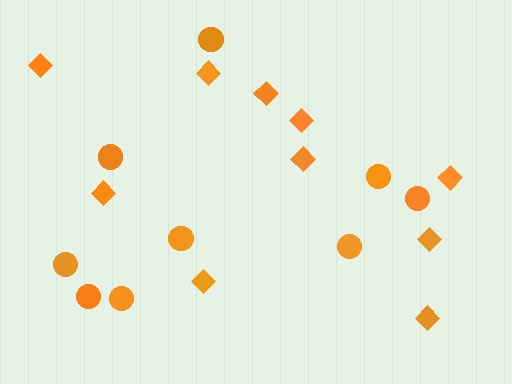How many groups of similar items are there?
There are 2 groups: one group of diamonds (10) and one group of circles (9).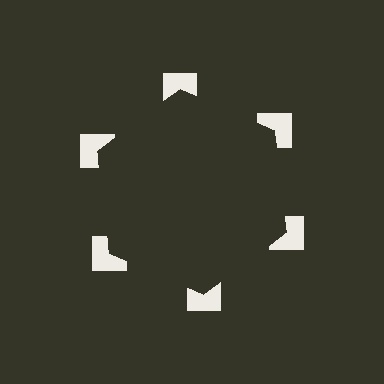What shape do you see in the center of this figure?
An illusory hexagon — its edges are inferred from the aligned wedge cuts in the notched squares, not physically drawn.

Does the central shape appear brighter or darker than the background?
It typically appears slightly darker than the background, even though no actual brightness change is drawn.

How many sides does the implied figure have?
6 sides.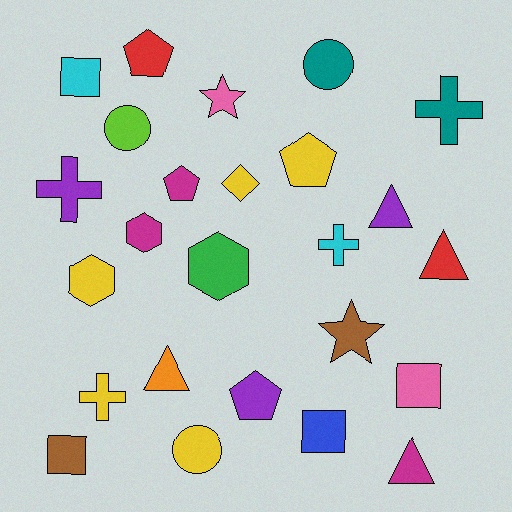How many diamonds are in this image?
There is 1 diamond.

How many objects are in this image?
There are 25 objects.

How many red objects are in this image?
There are 2 red objects.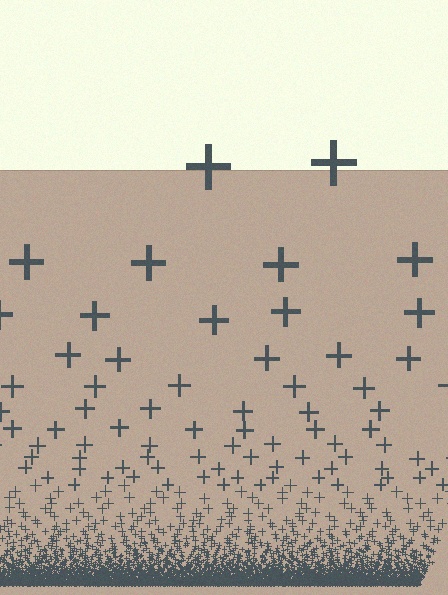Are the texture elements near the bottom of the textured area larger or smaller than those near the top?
Smaller. The gradient is inverted — elements near the bottom are smaller and denser.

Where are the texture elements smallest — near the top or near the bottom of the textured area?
Near the bottom.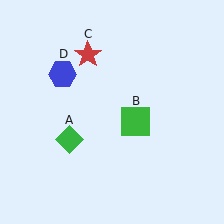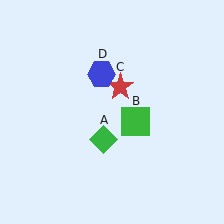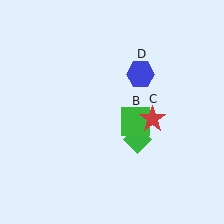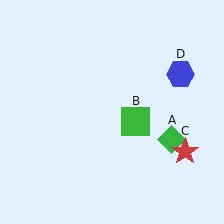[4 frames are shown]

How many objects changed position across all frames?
3 objects changed position: green diamond (object A), red star (object C), blue hexagon (object D).